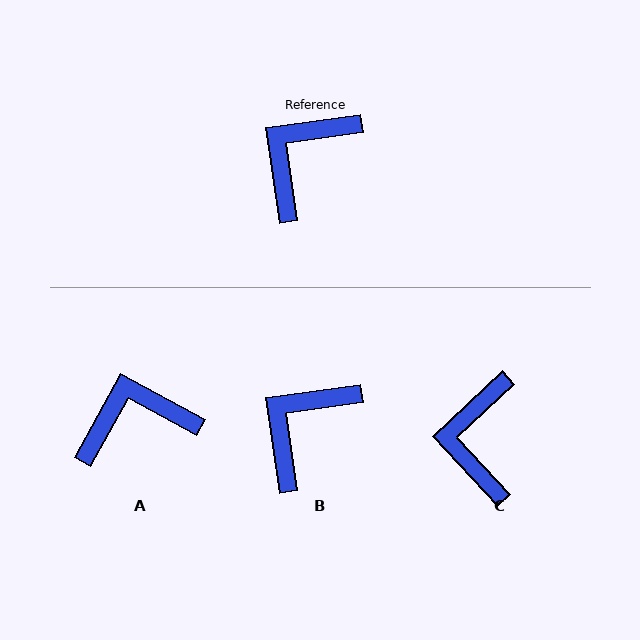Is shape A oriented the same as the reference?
No, it is off by about 37 degrees.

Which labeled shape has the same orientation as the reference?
B.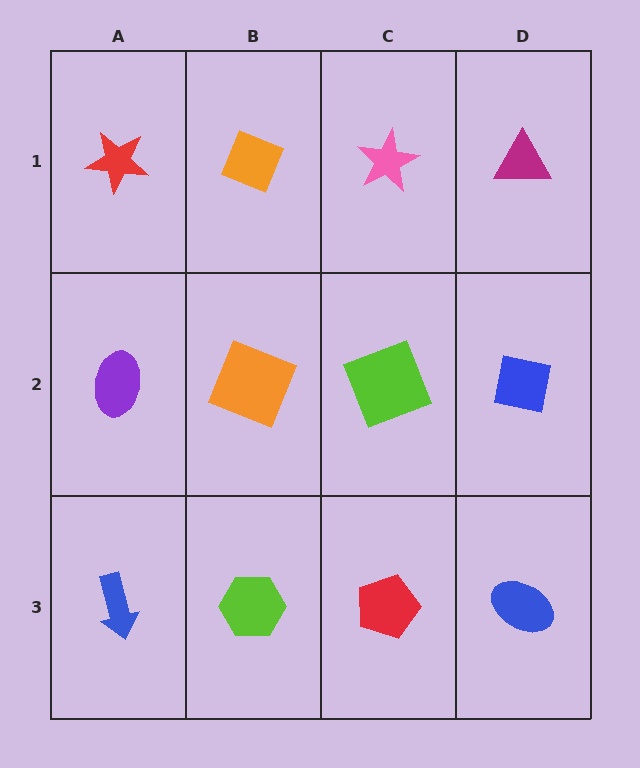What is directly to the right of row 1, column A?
An orange diamond.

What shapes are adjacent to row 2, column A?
A red star (row 1, column A), a blue arrow (row 3, column A), an orange square (row 2, column B).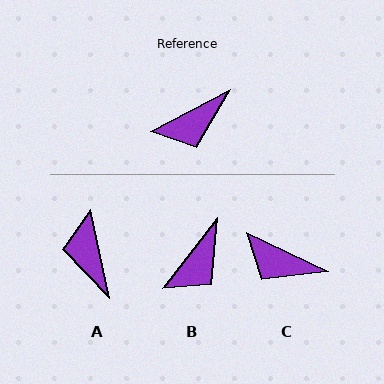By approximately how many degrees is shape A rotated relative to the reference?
Approximately 106 degrees clockwise.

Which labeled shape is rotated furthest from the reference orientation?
A, about 106 degrees away.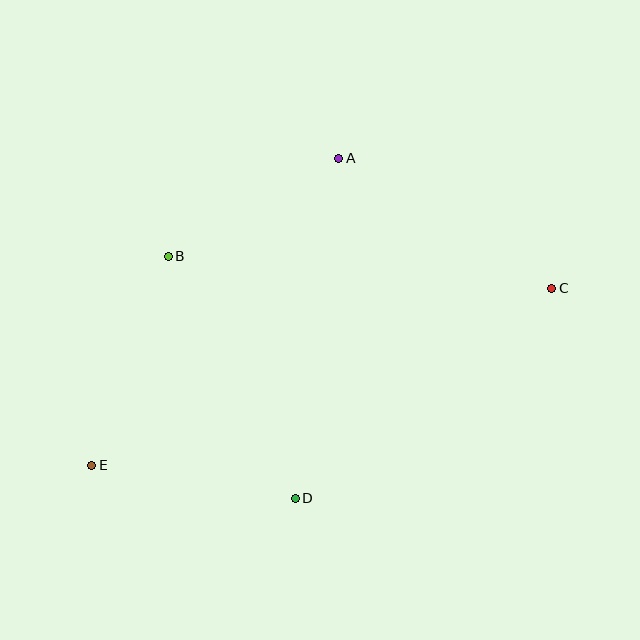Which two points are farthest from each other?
Points C and E are farthest from each other.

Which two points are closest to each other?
Points A and B are closest to each other.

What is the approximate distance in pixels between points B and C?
The distance between B and C is approximately 385 pixels.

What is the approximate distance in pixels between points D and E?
The distance between D and E is approximately 206 pixels.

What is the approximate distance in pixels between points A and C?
The distance between A and C is approximately 250 pixels.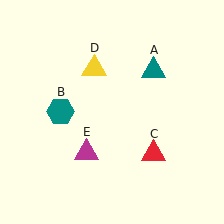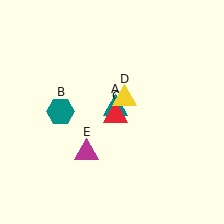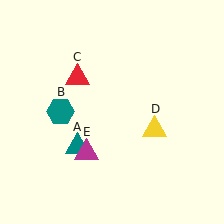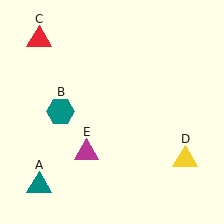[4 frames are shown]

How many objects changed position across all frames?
3 objects changed position: teal triangle (object A), red triangle (object C), yellow triangle (object D).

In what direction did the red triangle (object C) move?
The red triangle (object C) moved up and to the left.